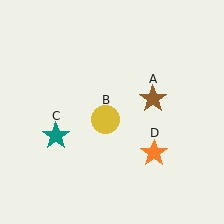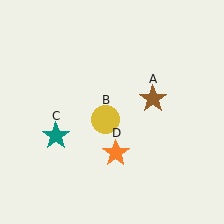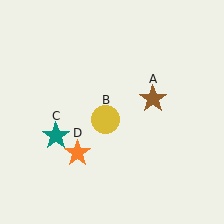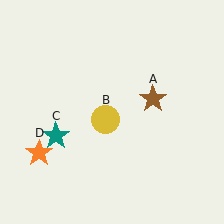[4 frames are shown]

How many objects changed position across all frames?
1 object changed position: orange star (object D).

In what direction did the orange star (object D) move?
The orange star (object D) moved left.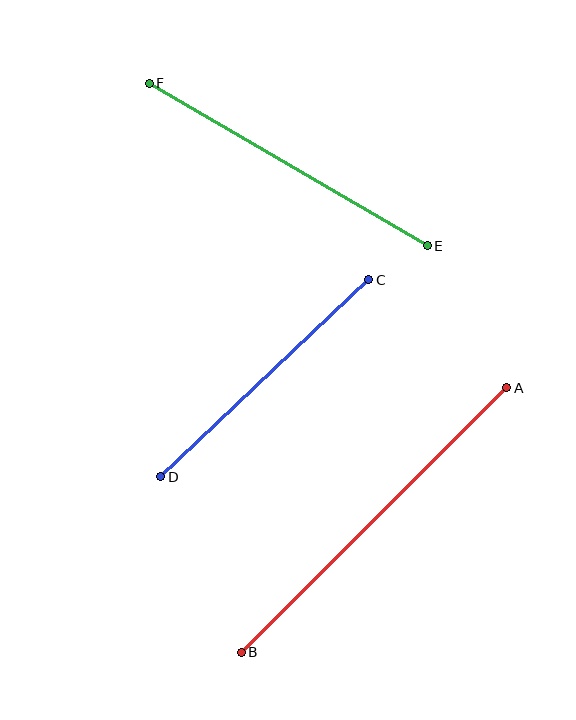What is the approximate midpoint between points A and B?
The midpoint is at approximately (374, 520) pixels.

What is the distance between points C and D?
The distance is approximately 287 pixels.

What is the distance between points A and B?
The distance is approximately 374 pixels.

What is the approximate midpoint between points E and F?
The midpoint is at approximately (288, 165) pixels.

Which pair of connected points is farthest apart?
Points A and B are farthest apart.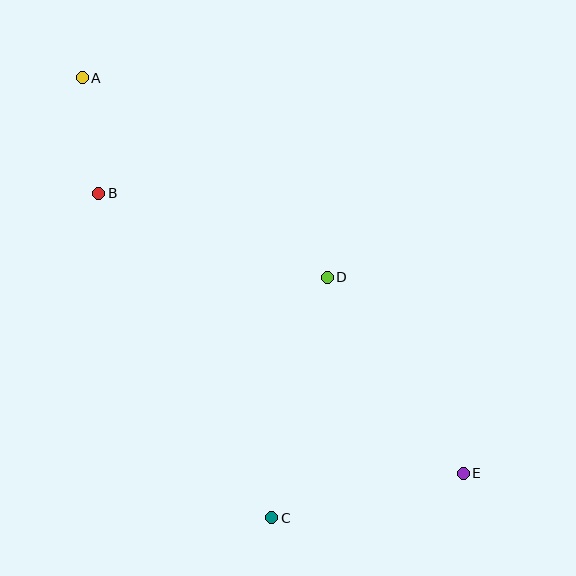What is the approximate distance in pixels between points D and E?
The distance between D and E is approximately 239 pixels.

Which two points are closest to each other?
Points A and B are closest to each other.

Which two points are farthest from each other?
Points A and E are farthest from each other.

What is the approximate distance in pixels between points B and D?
The distance between B and D is approximately 243 pixels.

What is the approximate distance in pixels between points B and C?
The distance between B and C is approximately 367 pixels.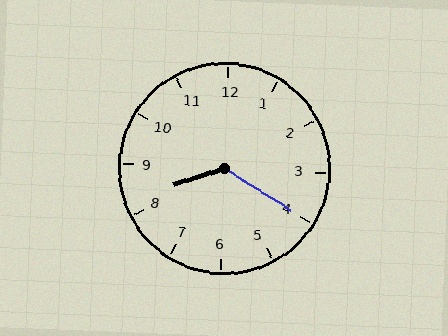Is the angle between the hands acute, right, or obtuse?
It is obtuse.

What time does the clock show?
8:20.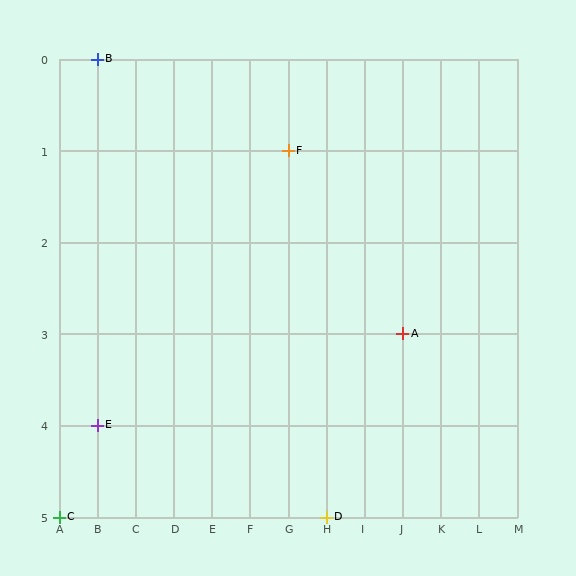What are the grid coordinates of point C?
Point C is at grid coordinates (A, 5).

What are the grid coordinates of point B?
Point B is at grid coordinates (B, 0).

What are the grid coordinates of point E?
Point E is at grid coordinates (B, 4).